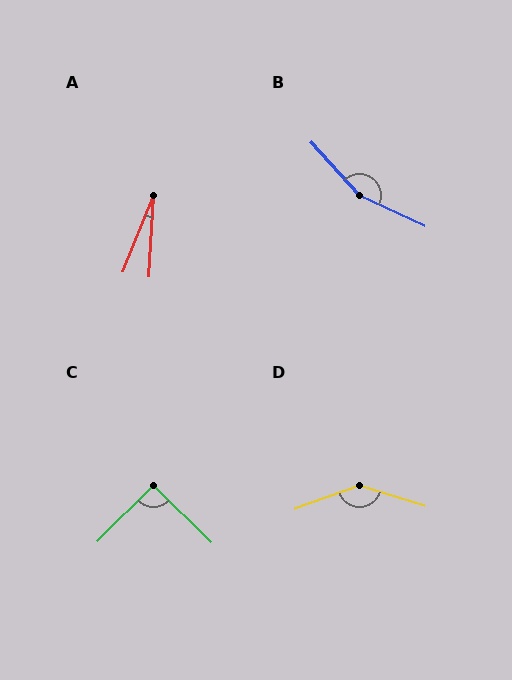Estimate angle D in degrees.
Approximately 143 degrees.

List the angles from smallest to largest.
A (18°), C (91°), D (143°), B (158°).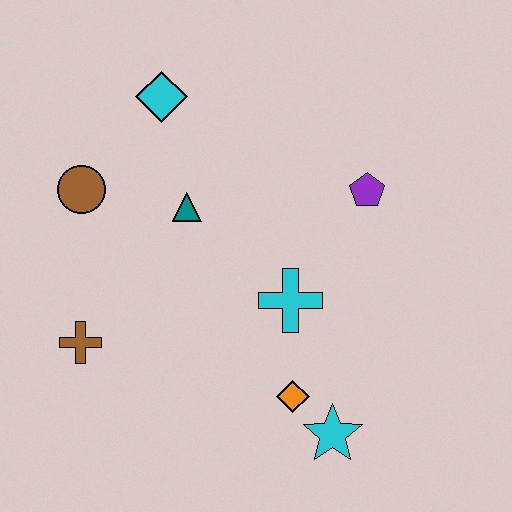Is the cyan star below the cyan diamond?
Yes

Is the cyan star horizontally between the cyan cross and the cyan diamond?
No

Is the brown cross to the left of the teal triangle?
Yes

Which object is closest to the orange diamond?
The cyan star is closest to the orange diamond.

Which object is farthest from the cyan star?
The cyan diamond is farthest from the cyan star.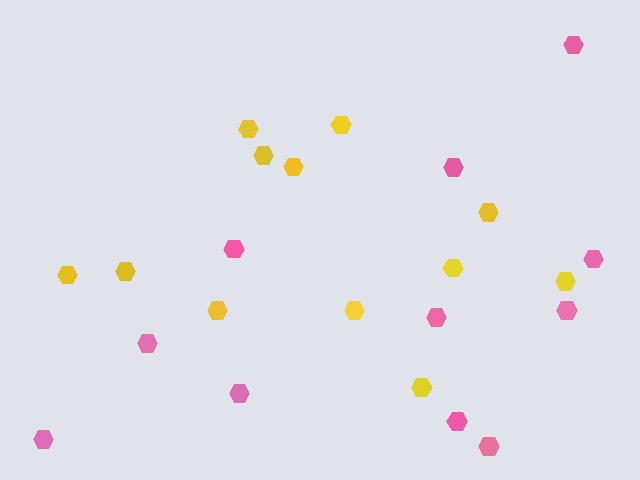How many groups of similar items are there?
There are 2 groups: one group of yellow hexagons (12) and one group of pink hexagons (11).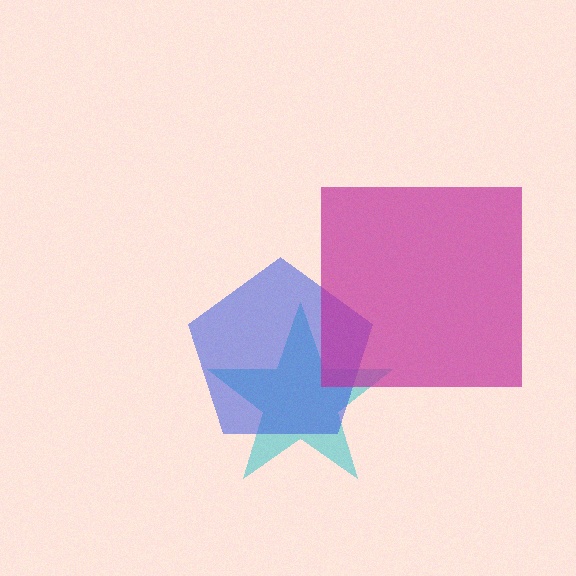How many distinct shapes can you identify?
There are 3 distinct shapes: a cyan star, a blue pentagon, a magenta square.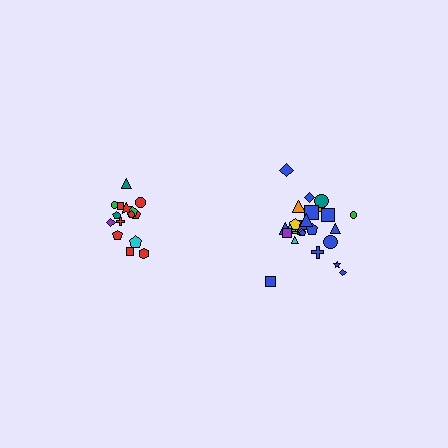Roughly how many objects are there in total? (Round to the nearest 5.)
Roughly 40 objects in total.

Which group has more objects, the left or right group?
The right group.